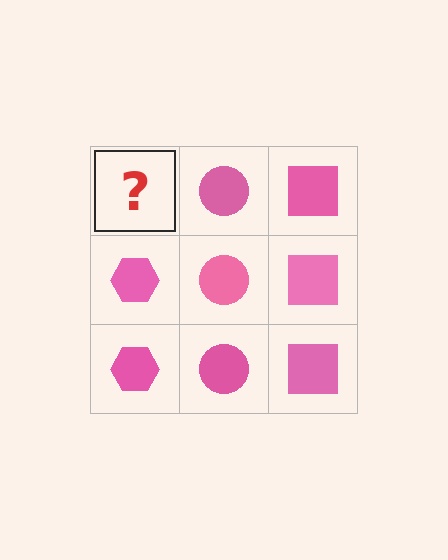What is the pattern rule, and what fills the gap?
The rule is that each column has a consistent shape. The gap should be filled with a pink hexagon.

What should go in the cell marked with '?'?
The missing cell should contain a pink hexagon.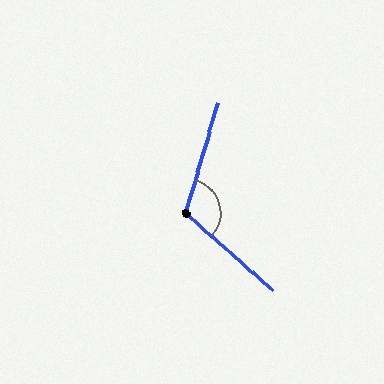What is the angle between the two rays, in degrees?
Approximately 116 degrees.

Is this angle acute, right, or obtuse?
It is obtuse.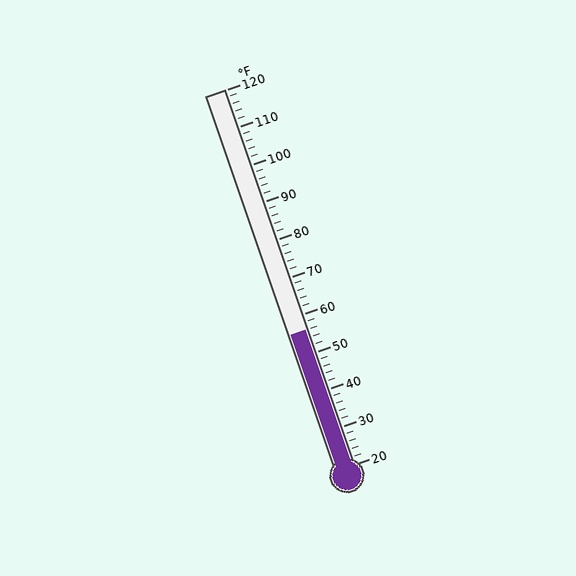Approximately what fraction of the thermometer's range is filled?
The thermometer is filled to approximately 35% of its range.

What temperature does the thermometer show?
The thermometer shows approximately 56°F.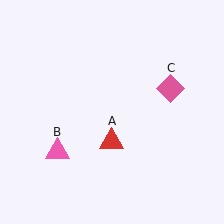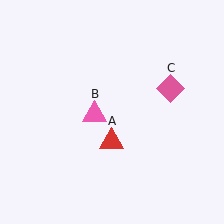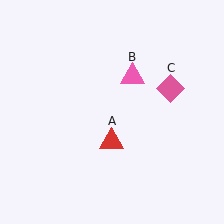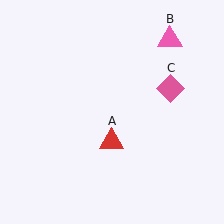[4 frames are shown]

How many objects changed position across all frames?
1 object changed position: pink triangle (object B).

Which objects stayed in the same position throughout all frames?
Red triangle (object A) and pink diamond (object C) remained stationary.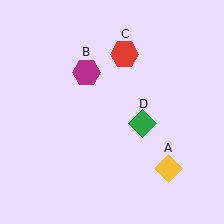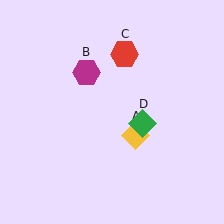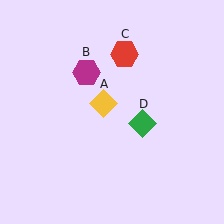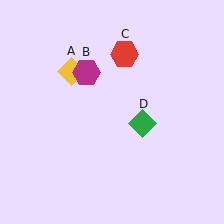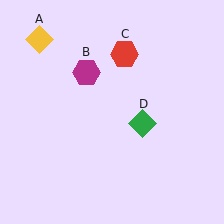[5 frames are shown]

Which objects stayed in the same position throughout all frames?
Magenta hexagon (object B) and red hexagon (object C) and green diamond (object D) remained stationary.